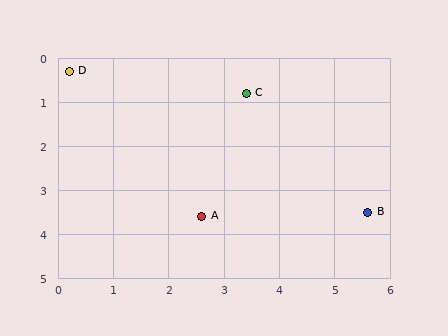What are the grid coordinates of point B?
Point B is at approximately (5.6, 3.5).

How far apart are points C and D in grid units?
Points C and D are about 3.2 grid units apart.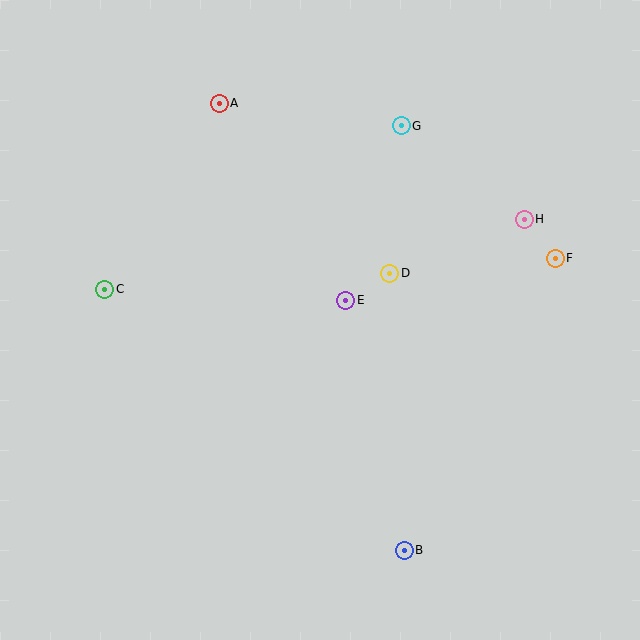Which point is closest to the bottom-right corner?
Point B is closest to the bottom-right corner.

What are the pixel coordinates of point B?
Point B is at (404, 550).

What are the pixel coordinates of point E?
Point E is at (346, 300).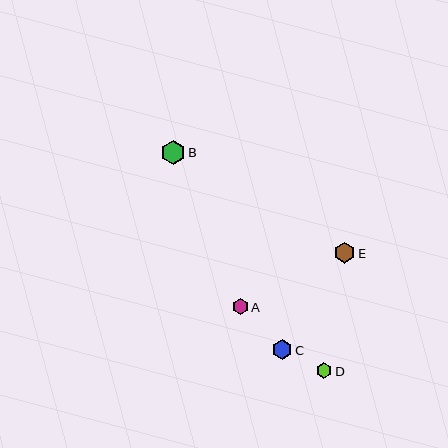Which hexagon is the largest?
Hexagon B is the largest with a size of approximately 23 pixels.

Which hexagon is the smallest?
Hexagon D is the smallest with a size of approximately 16 pixels.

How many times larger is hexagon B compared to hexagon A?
Hexagon B is approximately 1.5 times the size of hexagon A.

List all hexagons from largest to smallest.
From largest to smallest: B, E, C, A, D.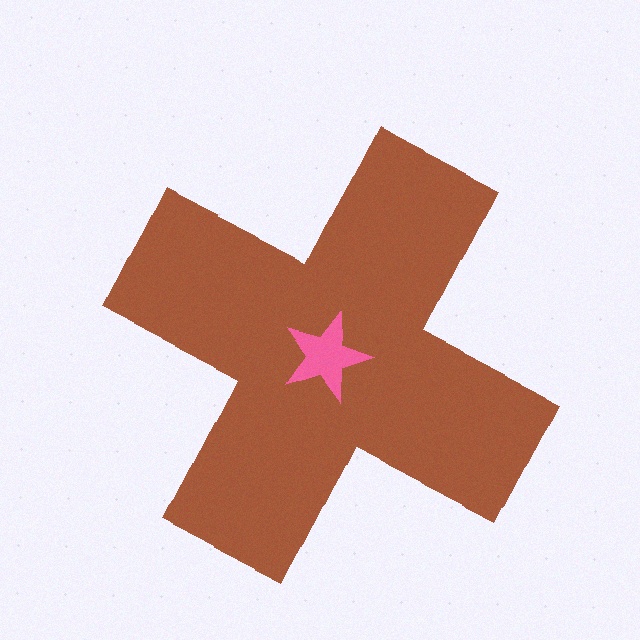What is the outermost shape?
The brown cross.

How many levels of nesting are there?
2.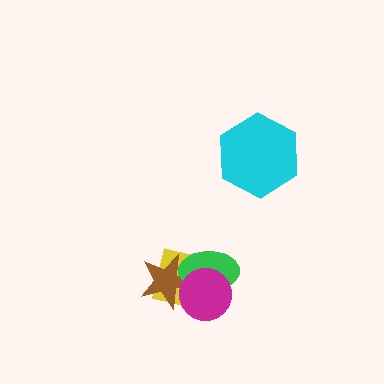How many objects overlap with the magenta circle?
3 objects overlap with the magenta circle.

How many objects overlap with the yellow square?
3 objects overlap with the yellow square.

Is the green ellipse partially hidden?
Yes, it is partially covered by another shape.